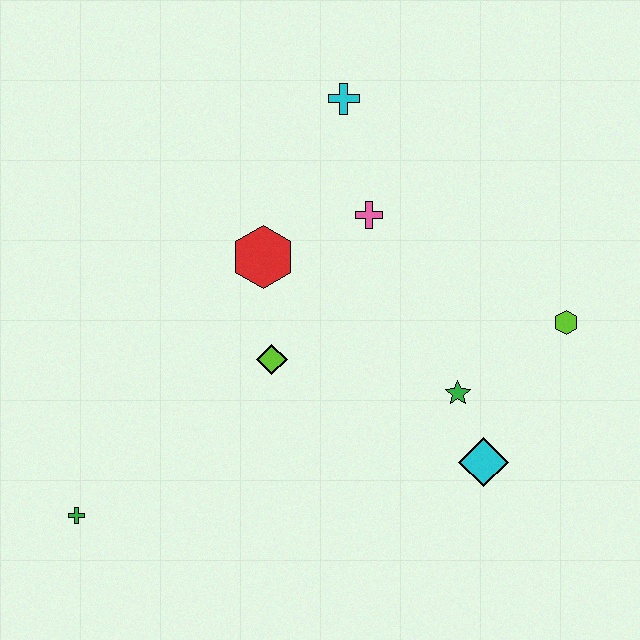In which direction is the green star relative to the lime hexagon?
The green star is to the left of the lime hexagon.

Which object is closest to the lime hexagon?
The green star is closest to the lime hexagon.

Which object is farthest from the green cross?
The lime hexagon is farthest from the green cross.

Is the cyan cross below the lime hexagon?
No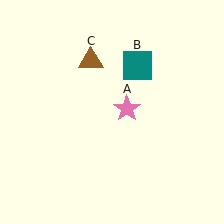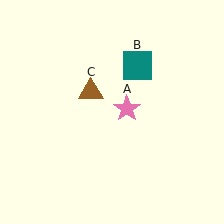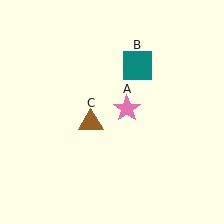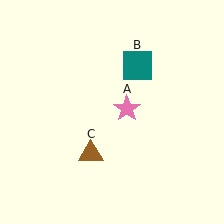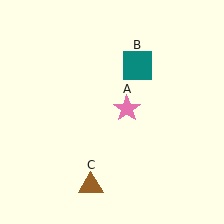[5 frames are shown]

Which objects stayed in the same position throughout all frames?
Pink star (object A) and teal square (object B) remained stationary.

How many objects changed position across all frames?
1 object changed position: brown triangle (object C).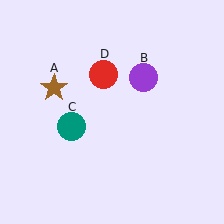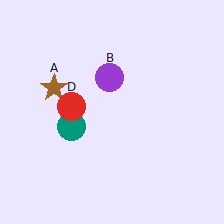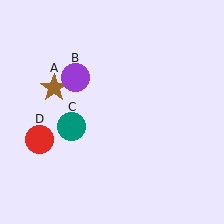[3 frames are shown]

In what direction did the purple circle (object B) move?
The purple circle (object B) moved left.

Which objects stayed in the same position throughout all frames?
Brown star (object A) and teal circle (object C) remained stationary.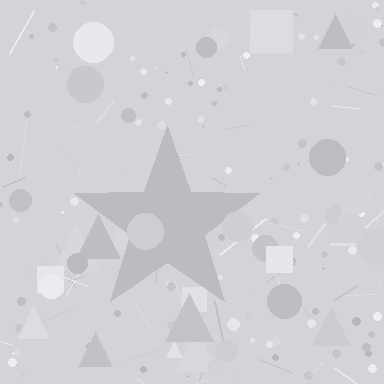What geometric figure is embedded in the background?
A star is embedded in the background.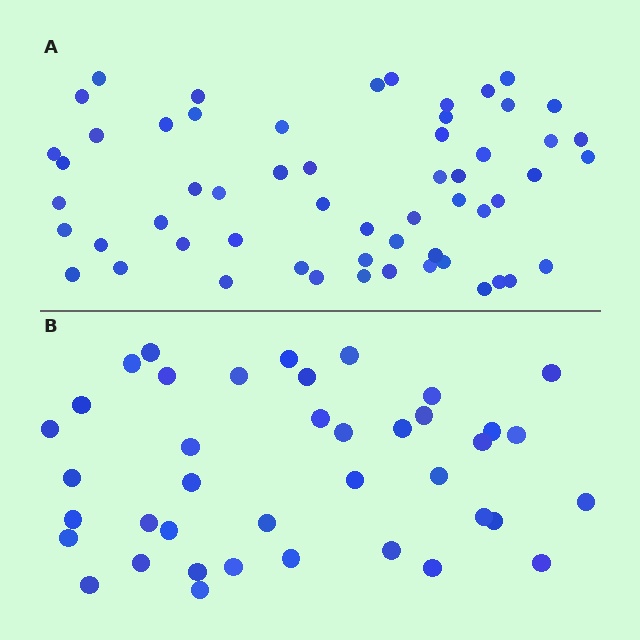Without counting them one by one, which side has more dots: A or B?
Region A (the top region) has more dots.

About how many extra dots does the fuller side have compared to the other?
Region A has approximately 15 more dots than region B.